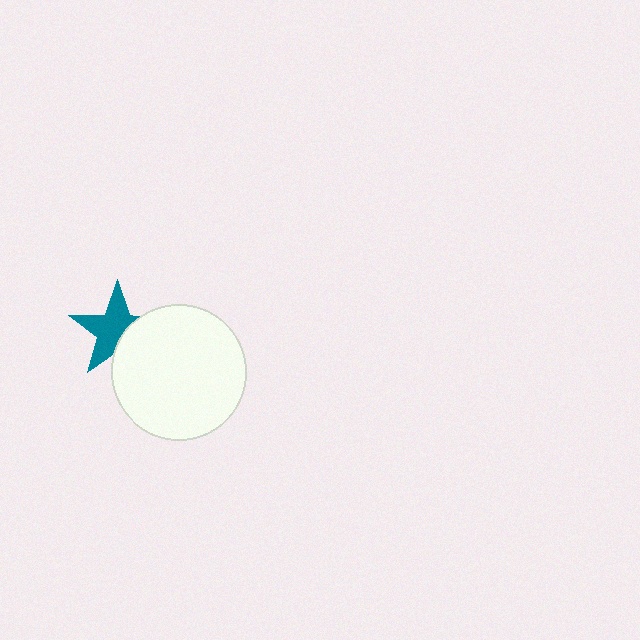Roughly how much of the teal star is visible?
Most of it is visible (roughly 66%).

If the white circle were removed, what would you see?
You would see the complete teal star.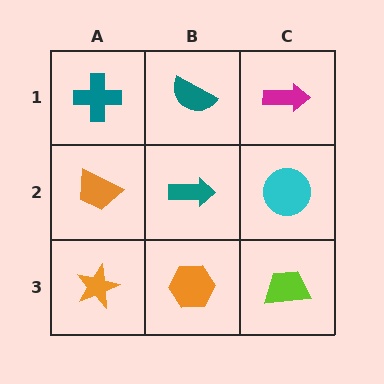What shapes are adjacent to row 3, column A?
An orange trapezoid (row 2, column A), an orange hexagon (row 3, column B).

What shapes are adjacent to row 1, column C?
A cyan circle (row 2, column C), a teal semicircle (row 1, column B).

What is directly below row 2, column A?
An orange star.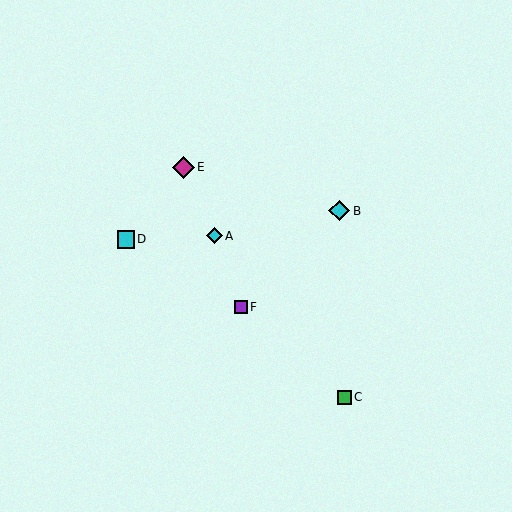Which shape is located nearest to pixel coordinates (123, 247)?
The cyan square (labeled D) at (126, 239) is nearest to that location.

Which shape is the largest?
The magenta diamond (labeled E) is the largest.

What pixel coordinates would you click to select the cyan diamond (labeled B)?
Click at (339, 211) to select the cyan diamond B.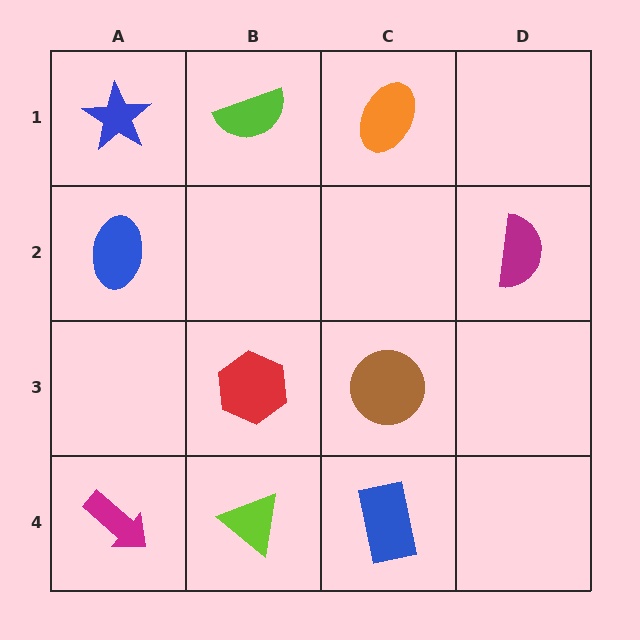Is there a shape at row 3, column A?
No, that cell is empty.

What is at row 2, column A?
A blue ellipse.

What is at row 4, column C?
A blue rectangle.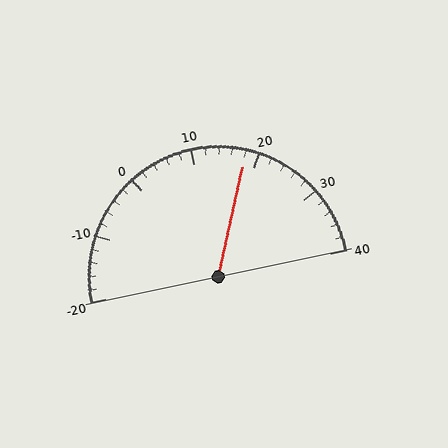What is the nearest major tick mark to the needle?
The nearest major tick mark is 20.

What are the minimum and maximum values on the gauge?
The gauge ranges from -20 to 40.